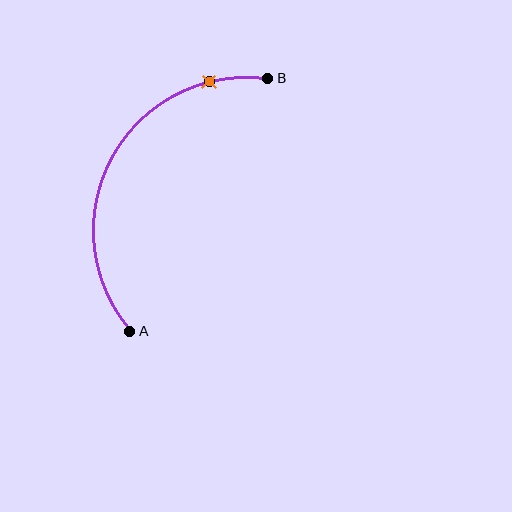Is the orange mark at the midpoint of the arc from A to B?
No. The orange mark lies on the arc but is closer to endpoint B. The arc midpoint would be at the point on the curve equidistant along the arc from both A and B.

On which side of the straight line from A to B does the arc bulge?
The arc bulges to the left of the straight line connecting A and B.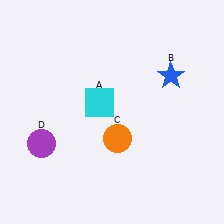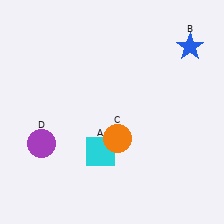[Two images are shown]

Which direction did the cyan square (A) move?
The cyan square (A) moved down.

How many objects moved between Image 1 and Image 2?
2 objects moved between the two images.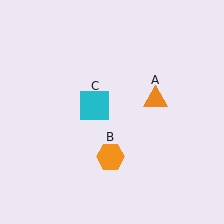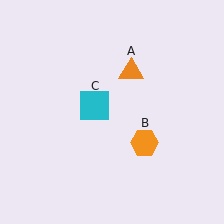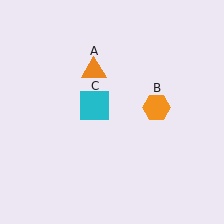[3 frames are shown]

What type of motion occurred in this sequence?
The orange triangle (object A), orange hexagon (object B) rotated counterclockwise around the center of the scene.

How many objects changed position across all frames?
2 objects changed position: orange triangle (object A), orange hexagon (object B).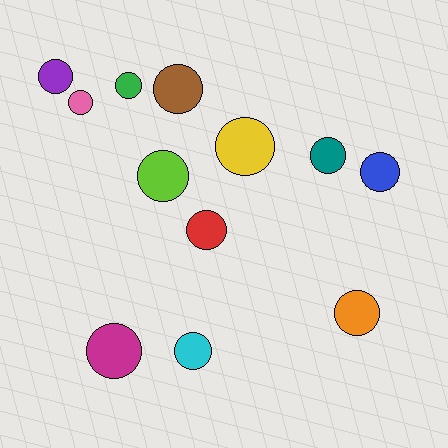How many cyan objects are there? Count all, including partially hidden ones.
There is 1 cyan object.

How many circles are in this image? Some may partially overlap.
There are 12 circles.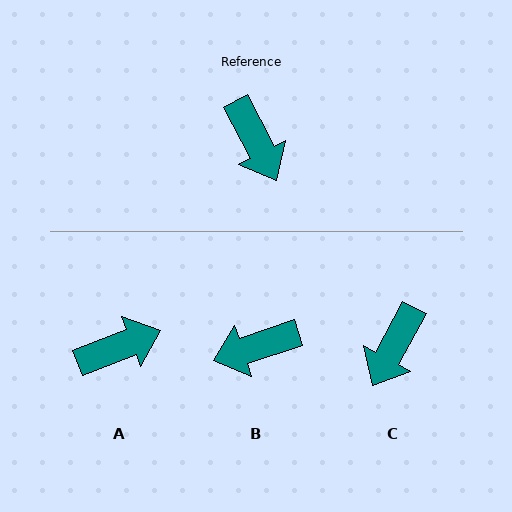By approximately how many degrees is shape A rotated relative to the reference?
Approximately 84 degrees counter-clockwise.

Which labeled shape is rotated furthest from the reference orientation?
B, about 99 degrees away.